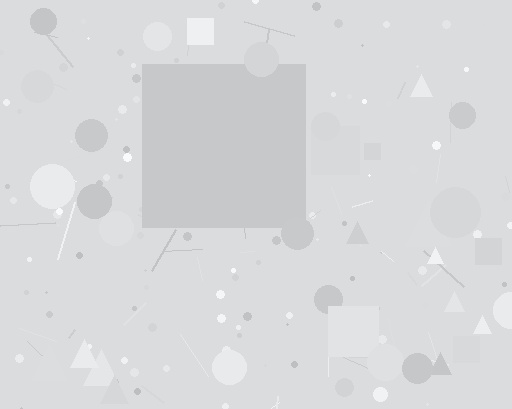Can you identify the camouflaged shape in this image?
The camouflaged shape is a square.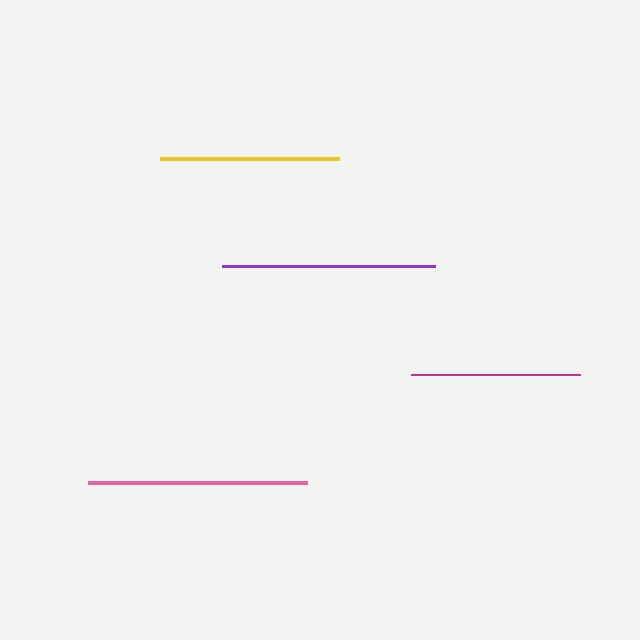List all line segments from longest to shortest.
From longest to shortest: pink, purple, yellow, magenta.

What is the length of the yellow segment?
The yellow segment is approximately 178 pixels long.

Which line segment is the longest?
The pink line is the longest at approximately 219 pixels.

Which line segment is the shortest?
The magenta line is the shortest at approximately 169 pixels.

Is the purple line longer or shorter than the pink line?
The pink line is longer than the purple line.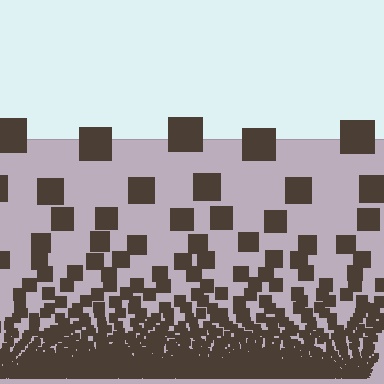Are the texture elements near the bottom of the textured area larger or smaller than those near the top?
Smaller. The gradient is inverted — elements near the bottom are smaller and denser.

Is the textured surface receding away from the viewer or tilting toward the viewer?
The surface appears to tilt toward the viewer. Texture elements get larger and sparser toward the top.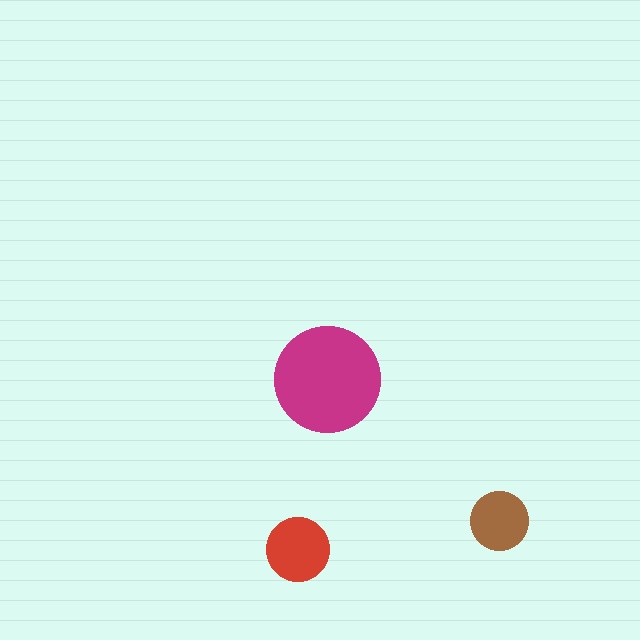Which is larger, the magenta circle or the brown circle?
The magenta one.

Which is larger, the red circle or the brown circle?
The red one.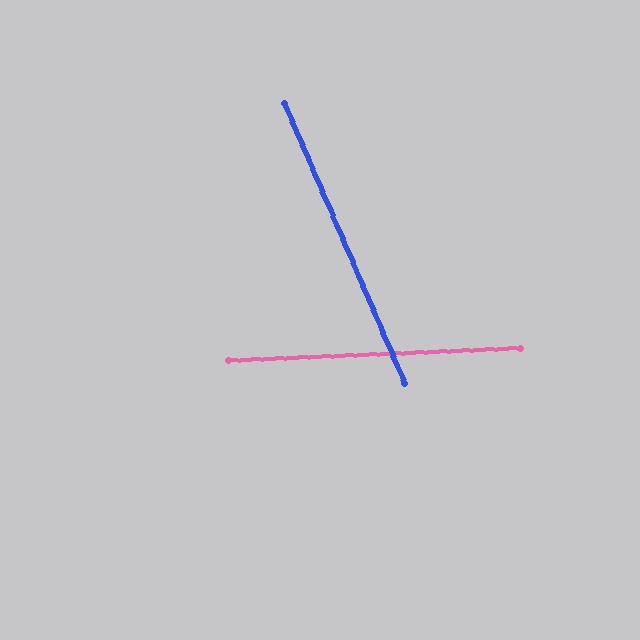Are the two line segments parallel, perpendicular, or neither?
Neither parallel nor perpendicular — they differ by about 69°.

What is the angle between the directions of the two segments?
Approximately 69 degrees.